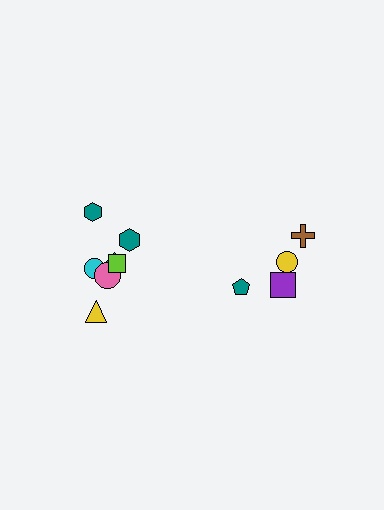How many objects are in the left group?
There are 7 objects.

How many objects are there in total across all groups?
There are 11 objects.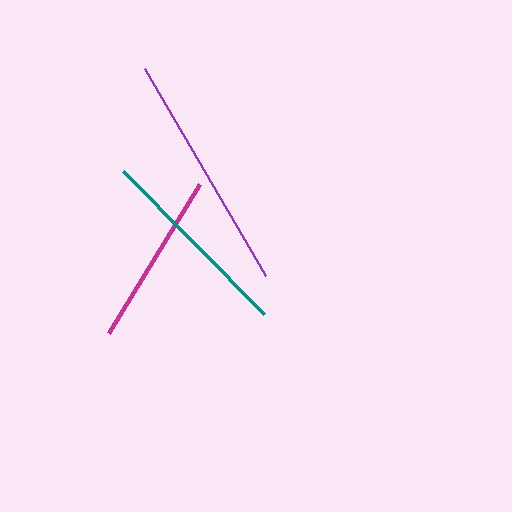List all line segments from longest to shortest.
From longest to shortest: purple, teal, magenta.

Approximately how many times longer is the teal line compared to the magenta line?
The teal line is approximately 1.2 times the length of the magenta line.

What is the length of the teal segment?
The teal segment is approximately 202 pixels long.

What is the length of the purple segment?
The purple segment is approximately 239 pixels long.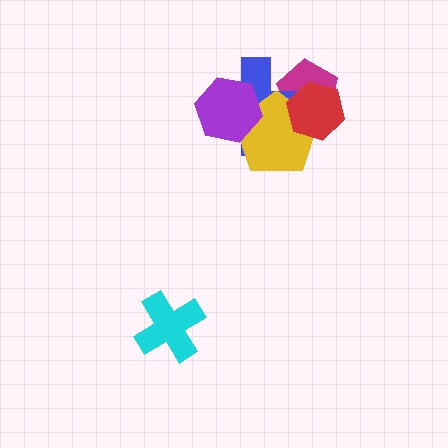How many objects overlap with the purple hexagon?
2 objects overlap with the purple hexagon.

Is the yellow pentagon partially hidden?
Yes, it is partially covered by another shape.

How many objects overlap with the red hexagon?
3 objects overlap with the red hexagon.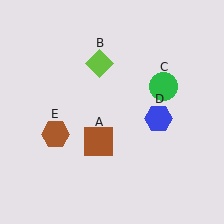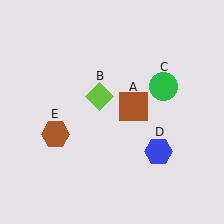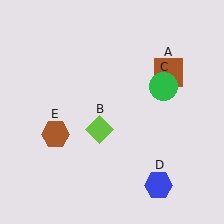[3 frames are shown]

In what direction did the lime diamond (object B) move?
The lime diamond (object B) moved down.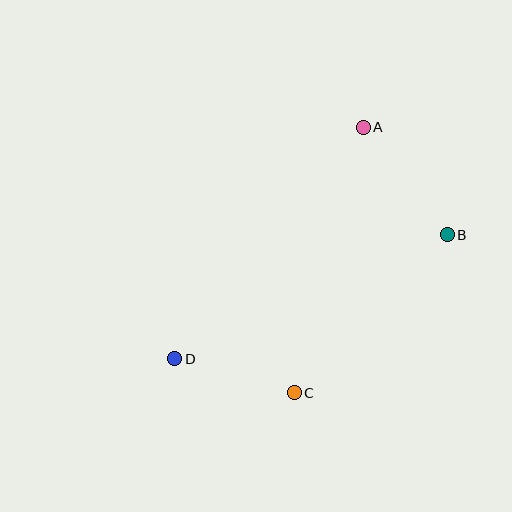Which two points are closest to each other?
Points C and D are closest to each other.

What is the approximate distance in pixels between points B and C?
The distance between B and C is approximately 220 pixels.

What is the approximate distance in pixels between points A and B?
The distance between A and B is approximately 136 pixels.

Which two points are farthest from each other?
Points B and D are farthest from each other.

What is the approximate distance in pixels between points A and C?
The distance between A and C is approximately 274 pixels.